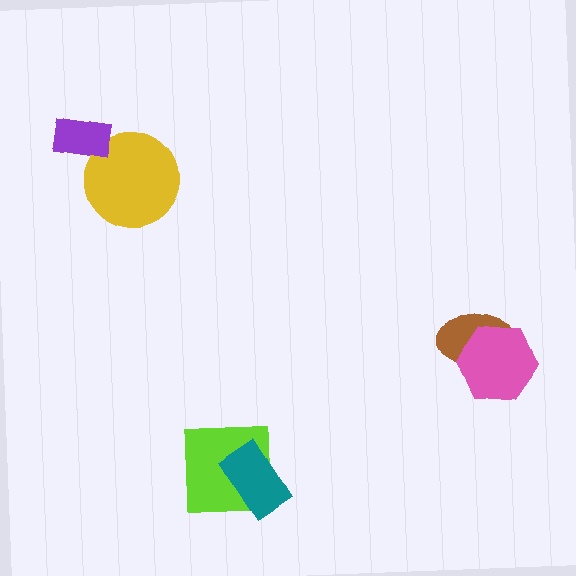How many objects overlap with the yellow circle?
1 object overlaps with the yellow circle.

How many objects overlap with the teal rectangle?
1 object overlaps with the teal rectangle.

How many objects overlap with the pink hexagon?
1 object overlaps with the pink hexagon.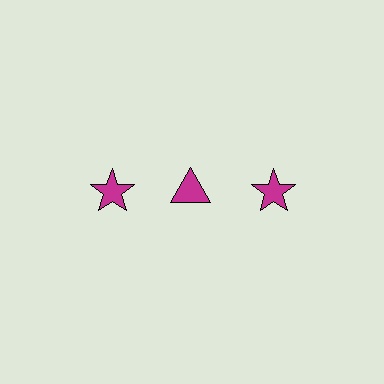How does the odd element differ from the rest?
It has a different shape: triangle instead of star.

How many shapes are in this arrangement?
There are 3 shapes arranged in a grid pattern.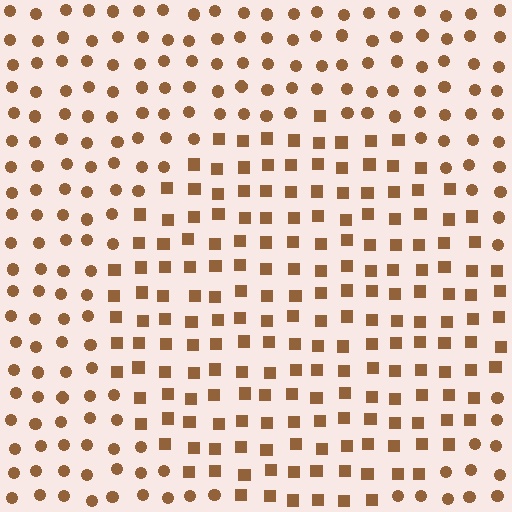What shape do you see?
I see a circle.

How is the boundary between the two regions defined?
The boundary is defined by a change in element shape: squares inside vs. circles outside. All elements share the same color and spacing.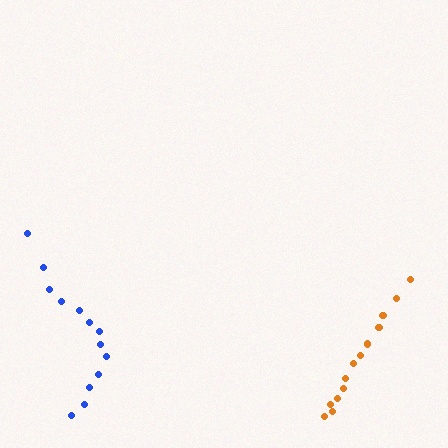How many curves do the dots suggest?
There are 2 distinct paths.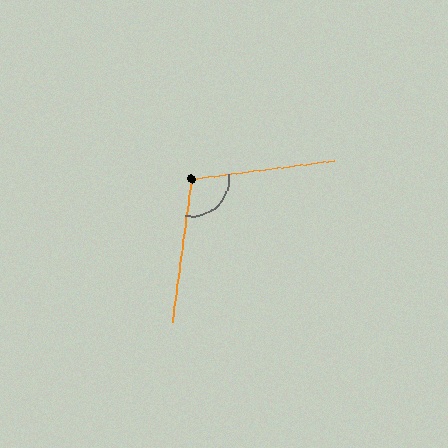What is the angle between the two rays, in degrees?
Approximately 105 degrees.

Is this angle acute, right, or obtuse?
It is obtuse.